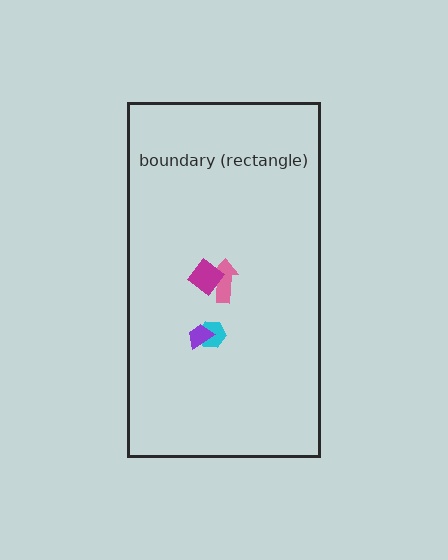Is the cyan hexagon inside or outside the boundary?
Inside.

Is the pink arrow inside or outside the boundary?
Inside.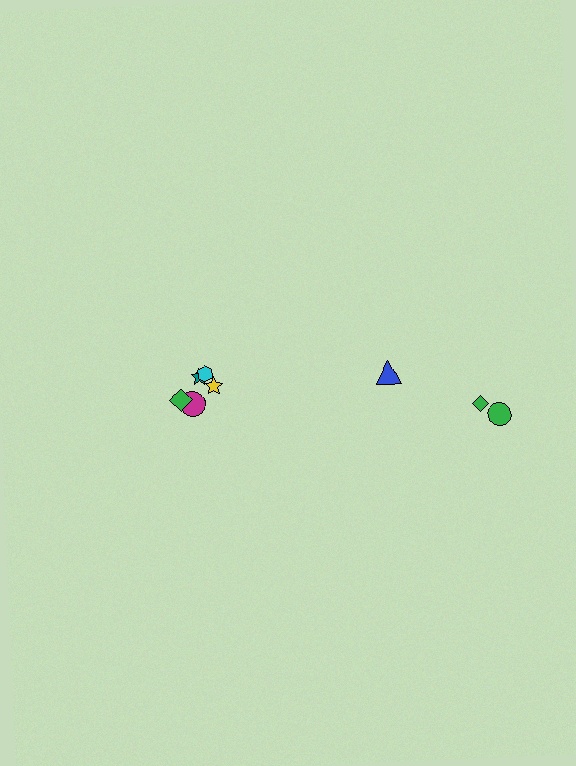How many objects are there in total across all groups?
There are 8 objects.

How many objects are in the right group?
There are 3 objects.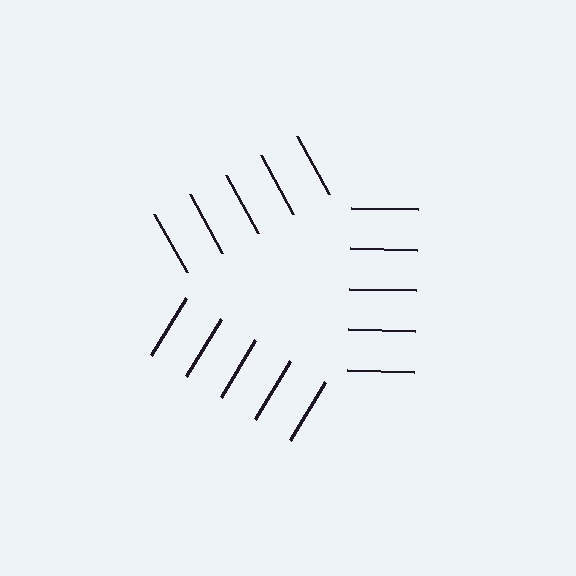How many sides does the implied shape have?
3 sides — the line-ends trace a triangle.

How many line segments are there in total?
15 — 5 along each of the 3 edges.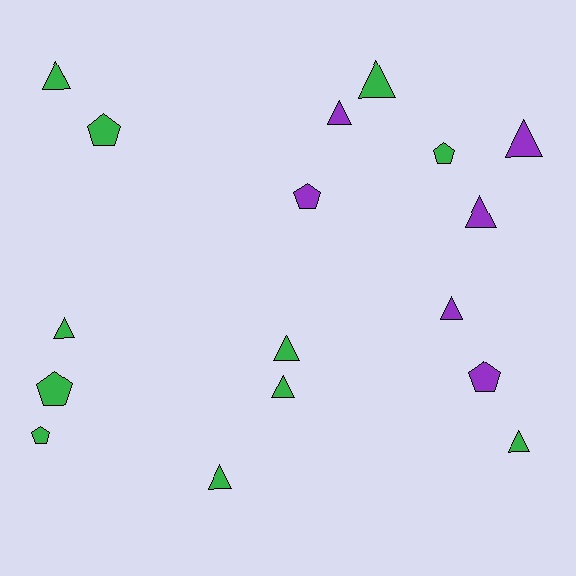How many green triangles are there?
There are 7 green triangles.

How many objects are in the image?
There are 17 objects.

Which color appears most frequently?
Green, with 11 objects.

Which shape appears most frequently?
Triangle, with 11 objects.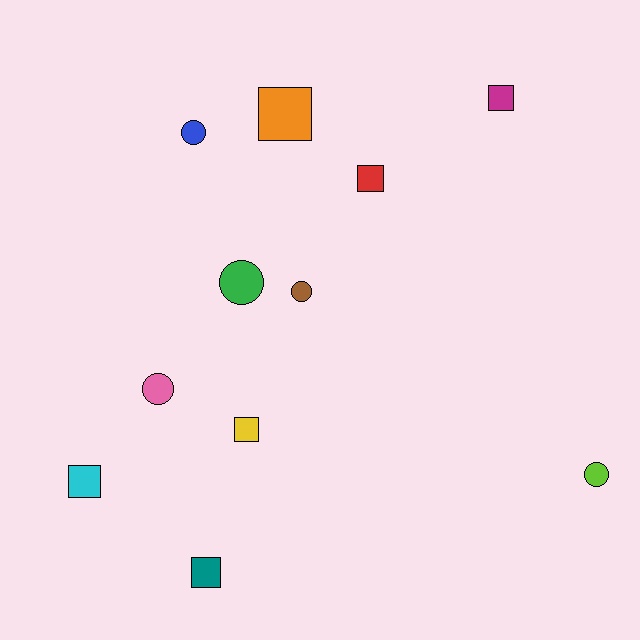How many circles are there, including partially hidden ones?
There are 5 circles.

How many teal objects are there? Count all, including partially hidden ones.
There is 1 teal object.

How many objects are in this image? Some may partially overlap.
There are 11 objects.